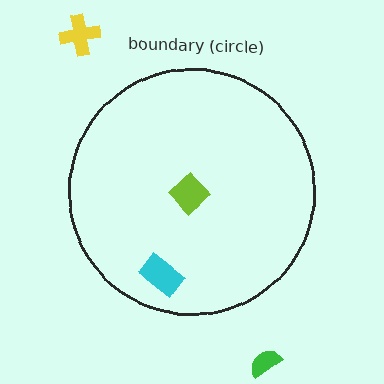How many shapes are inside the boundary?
2 inside, 2 outside.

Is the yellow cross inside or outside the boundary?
Outside.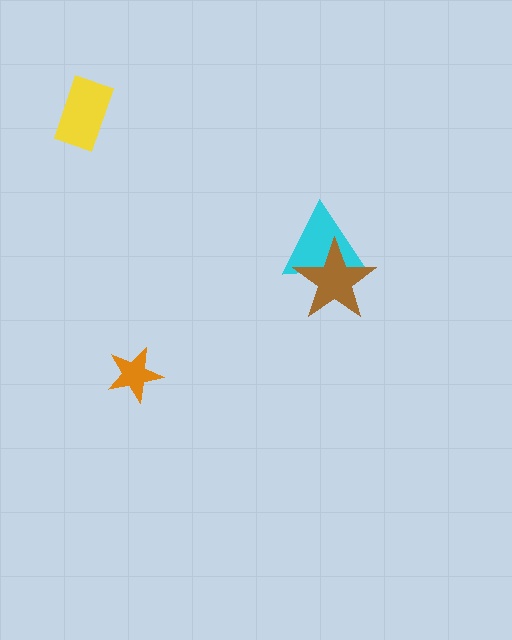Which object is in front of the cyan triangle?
The brown star is in front of the cyan triangle.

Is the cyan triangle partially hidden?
Yes, it is partially covered by another shape.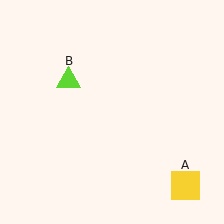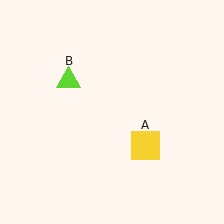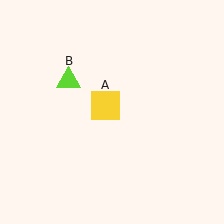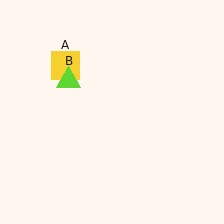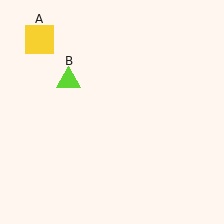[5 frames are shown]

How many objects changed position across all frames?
1 object changed position: yellow square (object A).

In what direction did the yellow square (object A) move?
The yellow square (object A) moved up and to the left.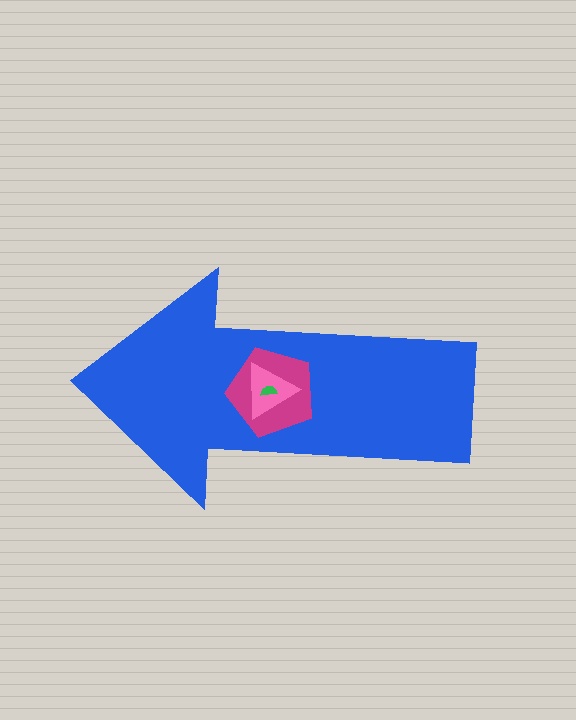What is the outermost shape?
The blue arrow.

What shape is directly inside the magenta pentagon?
The pink triangle.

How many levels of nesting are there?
4.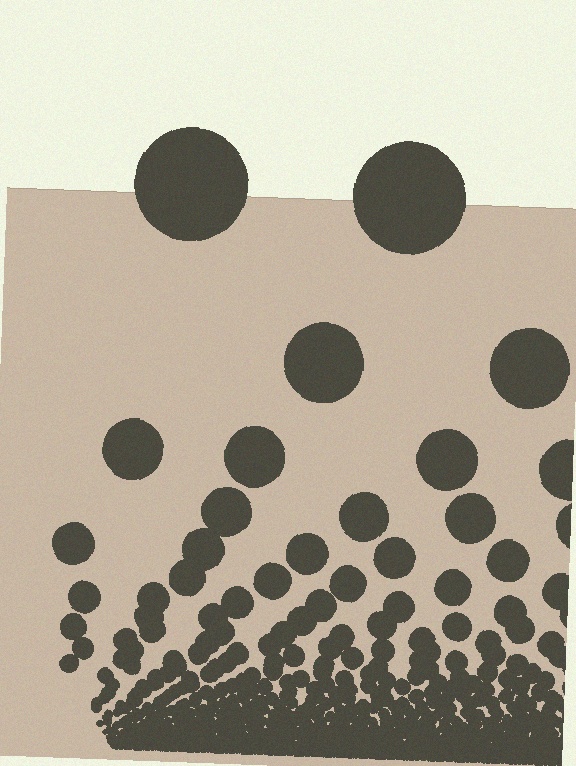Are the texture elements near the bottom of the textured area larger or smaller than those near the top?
Smaller. The gradient is inverted — elements near the bottom are smaller and denser.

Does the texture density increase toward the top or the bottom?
Density increases toward the bottom.